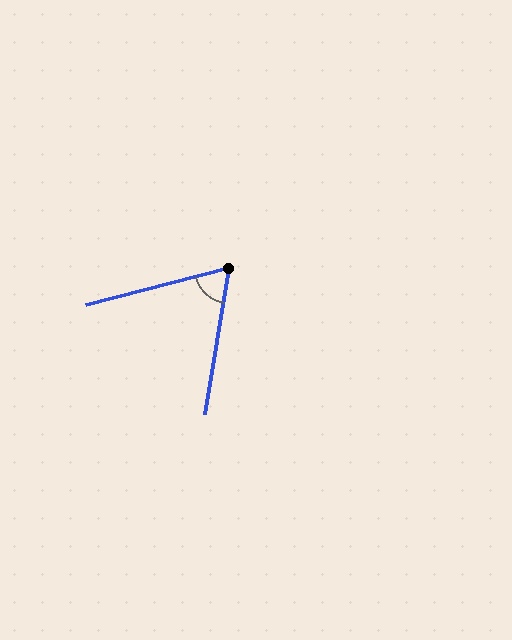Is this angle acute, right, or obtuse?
It is acute.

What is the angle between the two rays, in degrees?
Approximately 66 degrees.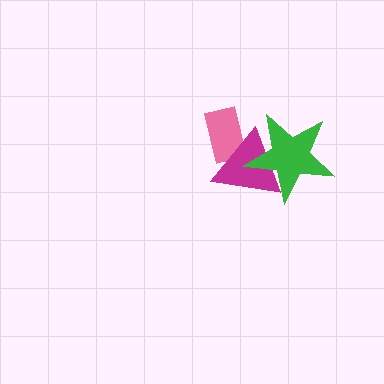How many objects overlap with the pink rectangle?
1 object overlaps with the pink rectangle.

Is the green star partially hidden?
No, no other shape covers it.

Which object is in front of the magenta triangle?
The green star is in front of the magenta triangle.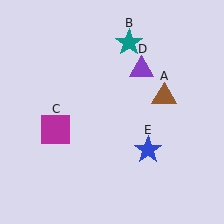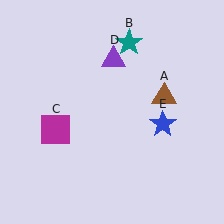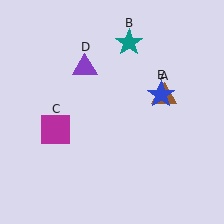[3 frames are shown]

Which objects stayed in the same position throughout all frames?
Brown triangle (object A) and teal star (object B) and magenta square (object C) remained stationary.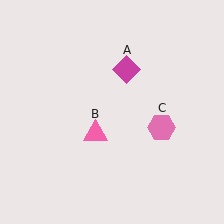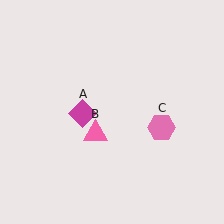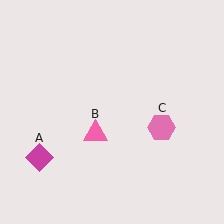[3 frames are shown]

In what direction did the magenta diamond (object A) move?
The magenta diamond (object A) moved down and to the left.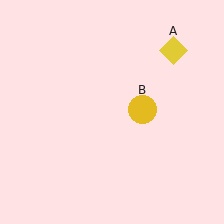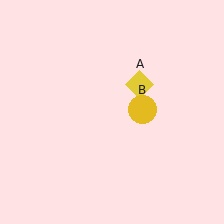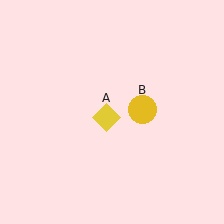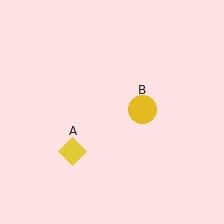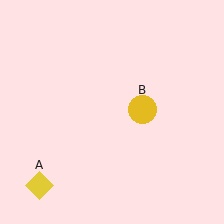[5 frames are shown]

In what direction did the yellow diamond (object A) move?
The yellow diamond (object A) moved down and to the left.